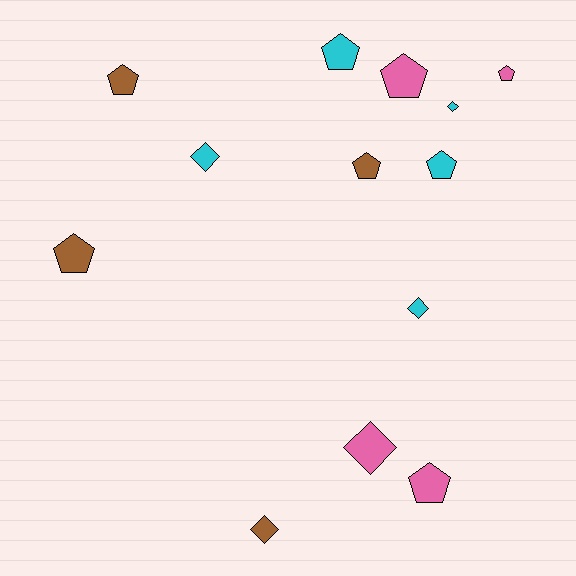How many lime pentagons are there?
There are no lime pentagons.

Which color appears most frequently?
Cyan, with 5 objects.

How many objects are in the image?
There are 13 objects.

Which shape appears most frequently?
Pentagon, with 8 objects.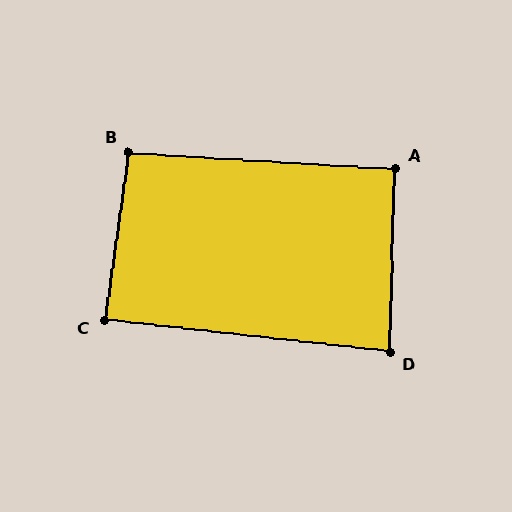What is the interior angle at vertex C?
Approximately 88 degrees (approximately right).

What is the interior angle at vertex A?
Approximately 92 degrees (approximately right).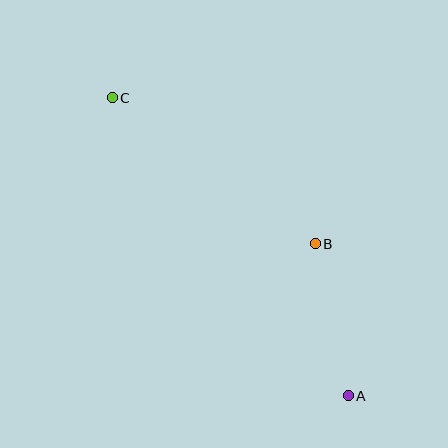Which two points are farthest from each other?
Points A and C are farthest from each other.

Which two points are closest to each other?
Points A and B are closest to each other.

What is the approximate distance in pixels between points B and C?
The distance between B and C is approximately 250 pixels.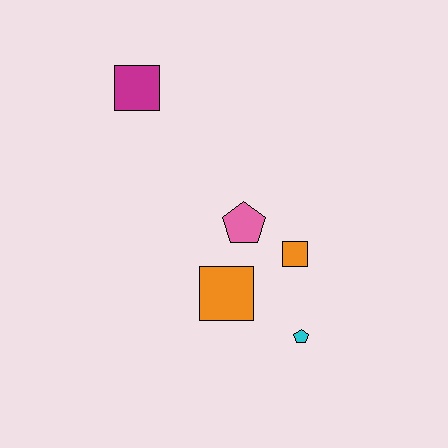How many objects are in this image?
There are 5 objects.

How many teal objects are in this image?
There are no teal objects.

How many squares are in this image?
There are 3 squares.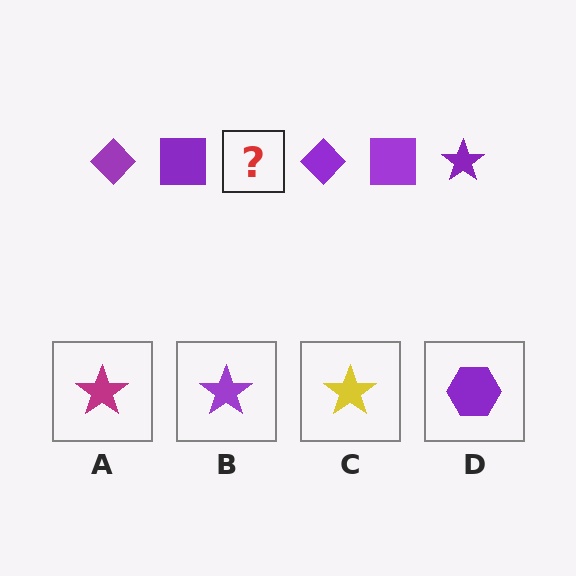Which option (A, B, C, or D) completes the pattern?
B.